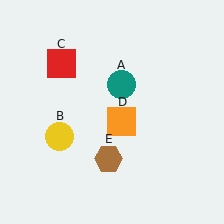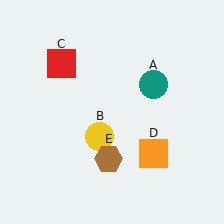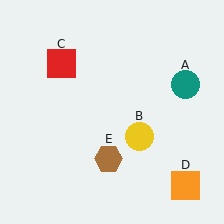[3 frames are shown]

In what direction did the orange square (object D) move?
The orange square (object D) moved down and to the right.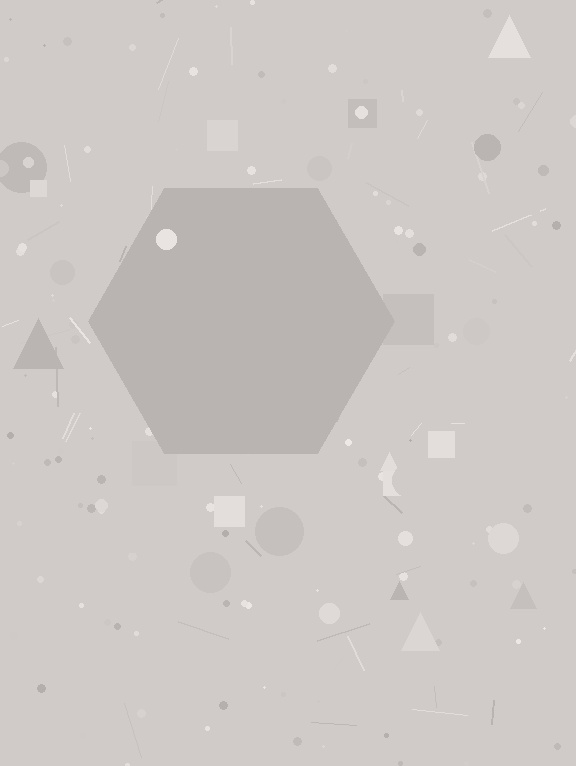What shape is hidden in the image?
A hexagon is hidden in the image.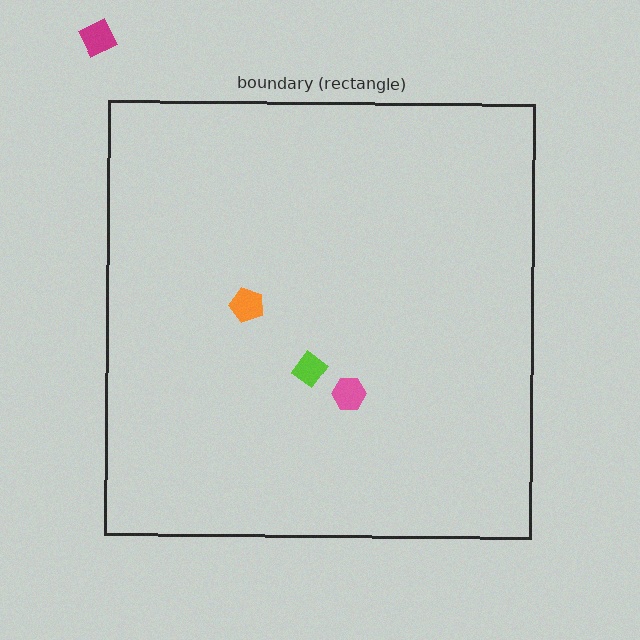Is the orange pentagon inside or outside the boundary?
Inside.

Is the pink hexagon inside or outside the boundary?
Inside.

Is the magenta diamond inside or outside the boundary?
Outside.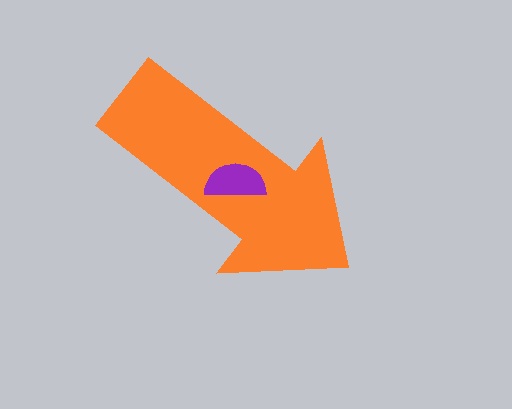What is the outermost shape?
The orange arrow.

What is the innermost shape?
The purple semicircle.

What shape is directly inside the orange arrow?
The purple semicircle.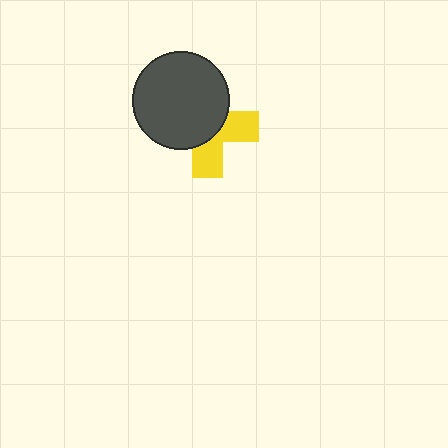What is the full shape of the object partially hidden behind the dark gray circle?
The partially hidden object is a yellow cross.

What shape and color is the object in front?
The object in front is a dark gray circle.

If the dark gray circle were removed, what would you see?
You would see the complete yellow cross.